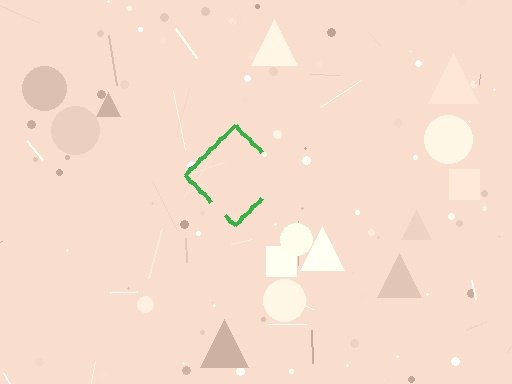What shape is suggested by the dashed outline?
The dashed outline suggests a diamond.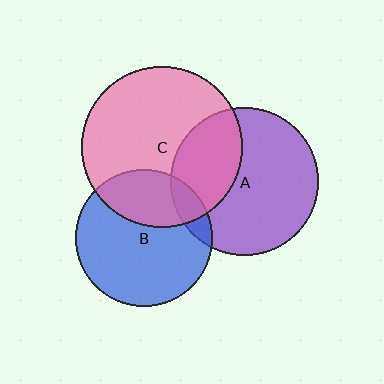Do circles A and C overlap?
Yes.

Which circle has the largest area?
Circle C (pink).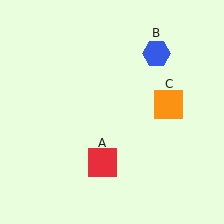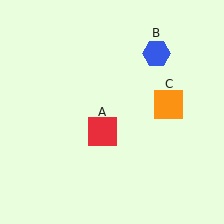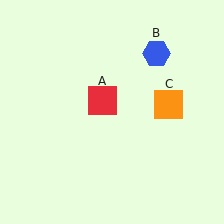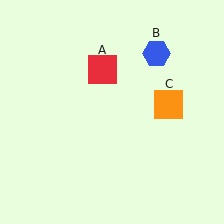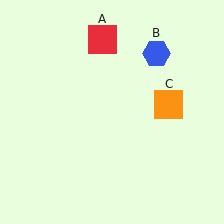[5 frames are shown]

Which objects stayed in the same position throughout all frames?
Blue hexagon (object B) and orange square (object C) remained stationary.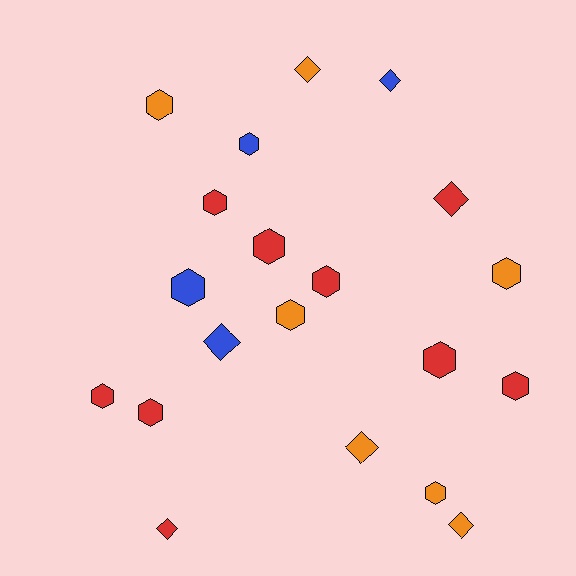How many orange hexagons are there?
There are 4 orange hexagons.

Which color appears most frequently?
Red, with 9 objects.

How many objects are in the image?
There are 20 objects.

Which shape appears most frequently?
Hexagon, with 13 objects.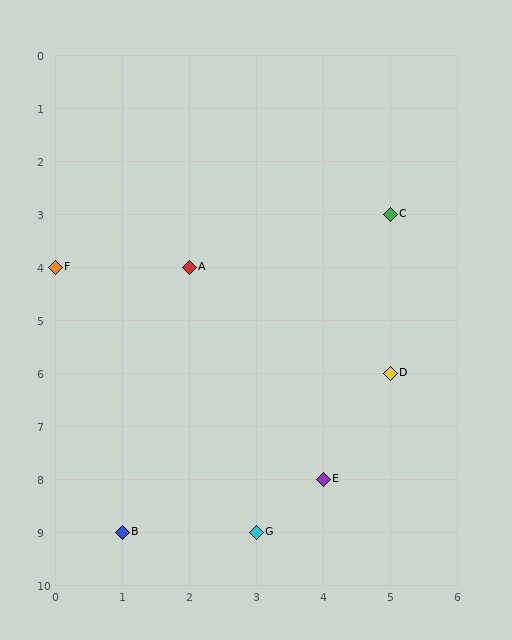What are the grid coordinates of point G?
Point G is at grid coordinates (3, 9).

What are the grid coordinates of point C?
Point C is at grid coordinates (5, 3).